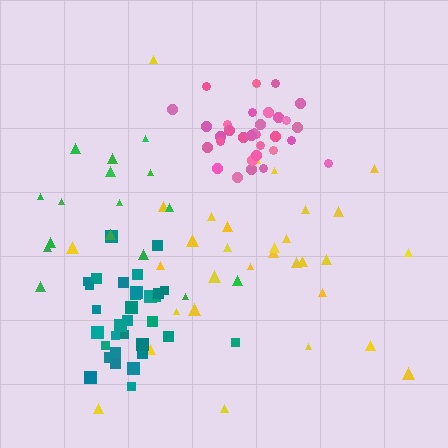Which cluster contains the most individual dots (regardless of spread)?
Teal (32).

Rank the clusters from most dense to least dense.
pink, teal, yellow, green.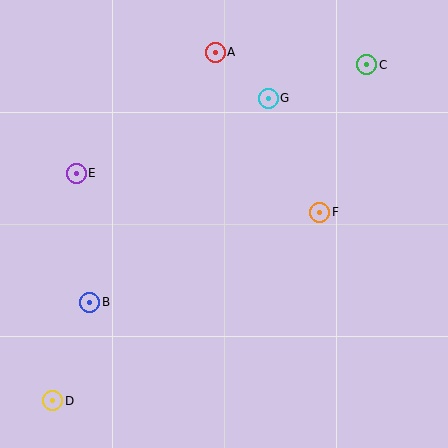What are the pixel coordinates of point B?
Point B is at (90, 302).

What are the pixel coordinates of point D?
Point D is at (53, 401).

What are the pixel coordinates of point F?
Point F is at (320, 212).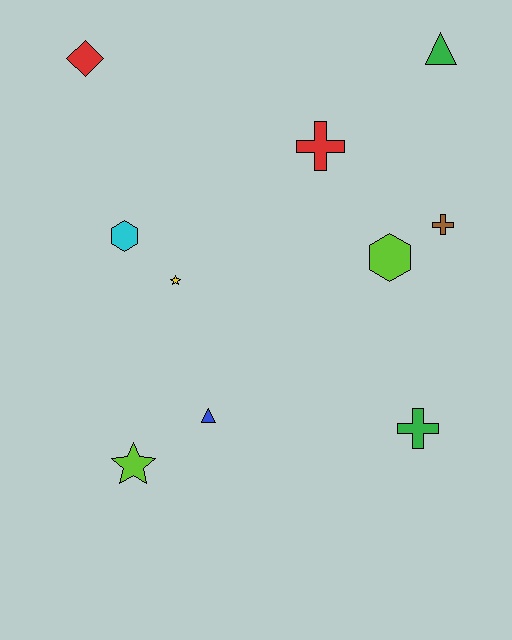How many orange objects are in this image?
There are no orange objects.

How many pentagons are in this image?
There are no pentagons.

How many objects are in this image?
There are 10 objects.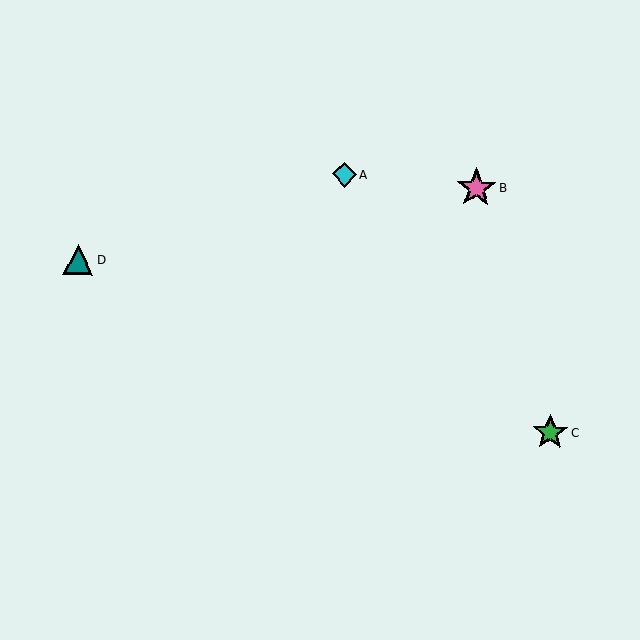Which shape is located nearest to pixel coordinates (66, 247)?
The teal triangle (labeled D) at (78, 260) is nearest to that location.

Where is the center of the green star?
The center of the green star is at (550, 432).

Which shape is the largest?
The pink star (labeled B) is the largest.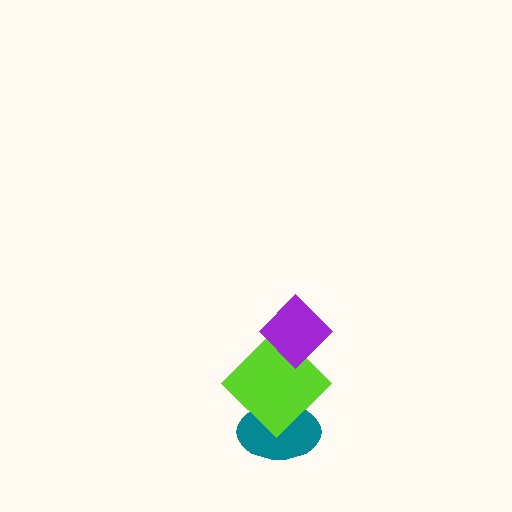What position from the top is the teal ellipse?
The teal ellipse is 3rd from the top.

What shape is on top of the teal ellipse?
The lime diamond is on top of the teal ellipse.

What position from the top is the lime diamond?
The lime diamond is 2nd from the top.